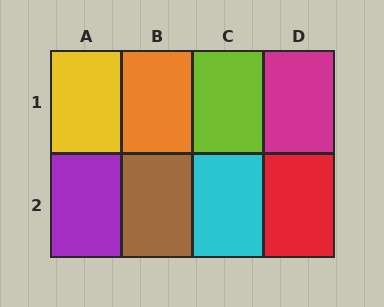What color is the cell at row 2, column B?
Brown.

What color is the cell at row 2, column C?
Cyan.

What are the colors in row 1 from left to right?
Yellow, orange, lime, magenta.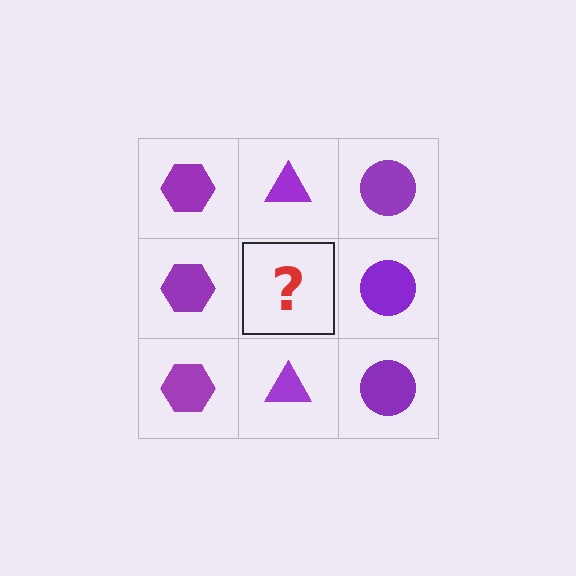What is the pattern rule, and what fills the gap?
The rule is that each column has a consistent shape. The gap should be filled with a purple triangle.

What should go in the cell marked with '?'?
The missing cell should contain a purple triangle.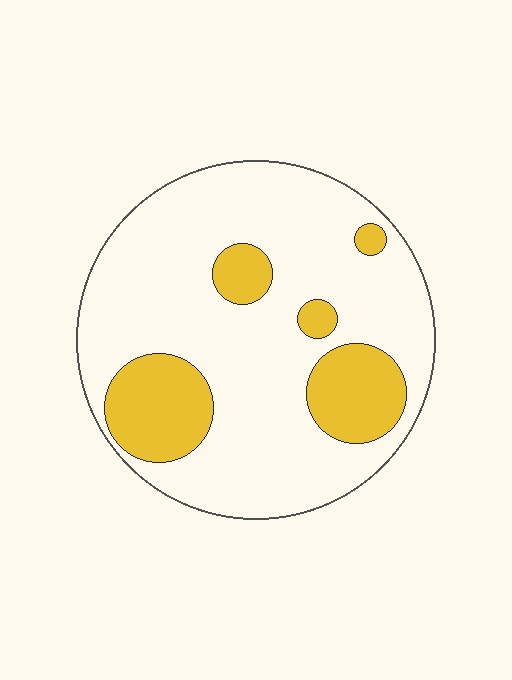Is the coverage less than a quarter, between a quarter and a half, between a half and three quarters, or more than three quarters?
Less than a quarter.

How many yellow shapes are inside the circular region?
5.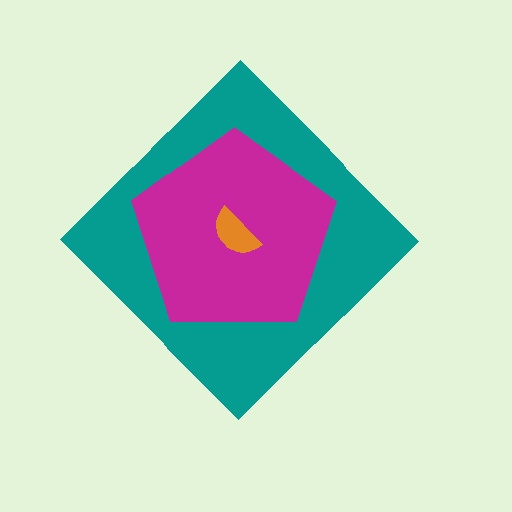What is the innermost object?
The orange semicircle.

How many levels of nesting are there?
3.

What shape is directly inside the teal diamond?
The magenta pentagon.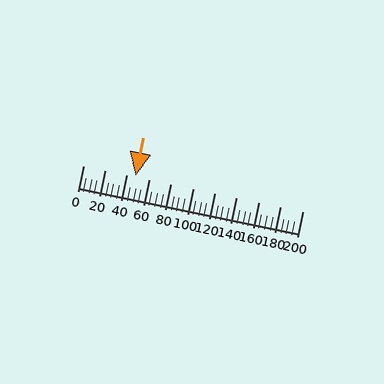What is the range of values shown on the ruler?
The ruler shows values from 0 to 200.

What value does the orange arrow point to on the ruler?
The orange arrow points to approximately 48.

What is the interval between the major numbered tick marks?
The major tick marks are spaced 20 units apart.